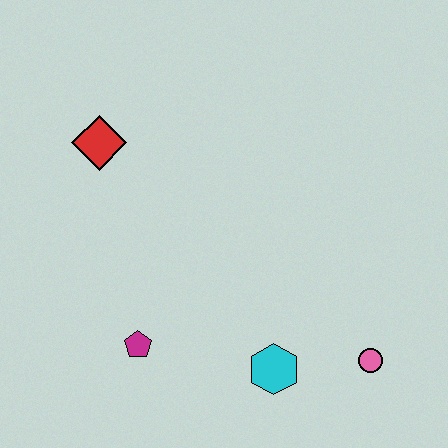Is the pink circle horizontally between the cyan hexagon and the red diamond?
No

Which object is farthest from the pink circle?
The red diamond is farthest from the pink circle.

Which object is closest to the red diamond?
The magenta pentagon is closest to the red diamond.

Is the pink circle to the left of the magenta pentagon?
No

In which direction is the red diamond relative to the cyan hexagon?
The red diamond is above the cyan hexagon.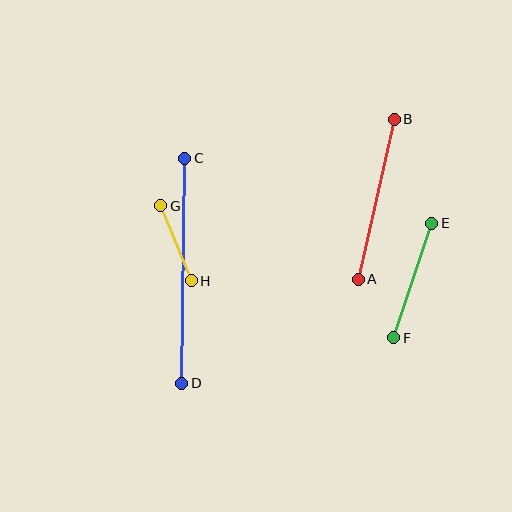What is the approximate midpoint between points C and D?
The midpoint is at approximately (183, 271) pixels.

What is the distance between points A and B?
The distance is approximately 164 pixels.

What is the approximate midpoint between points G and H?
The midpoint is at approximately (176, 243) pixels.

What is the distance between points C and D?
The distance is approximately 225 pixels.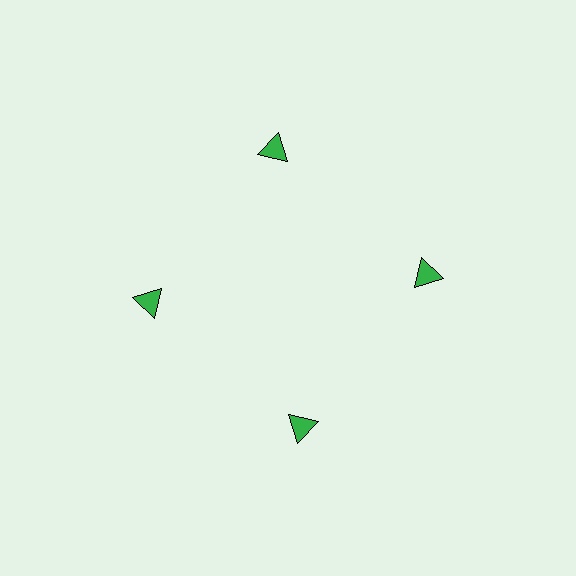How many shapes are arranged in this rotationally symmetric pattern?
There are 4 shapes, arranged in 4 groups of 1.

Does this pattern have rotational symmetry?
Yes, this pattern has 4-fold rotational symmetry. It looks the same after rotating 90 degrees around the center.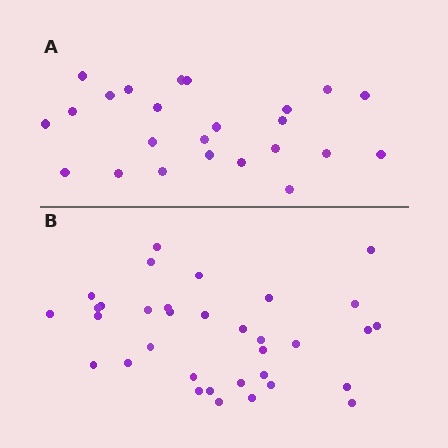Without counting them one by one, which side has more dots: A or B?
Region B (the bottom region) has more dots.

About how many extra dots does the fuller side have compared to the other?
Region B has roughly 10 or so more dots than region A.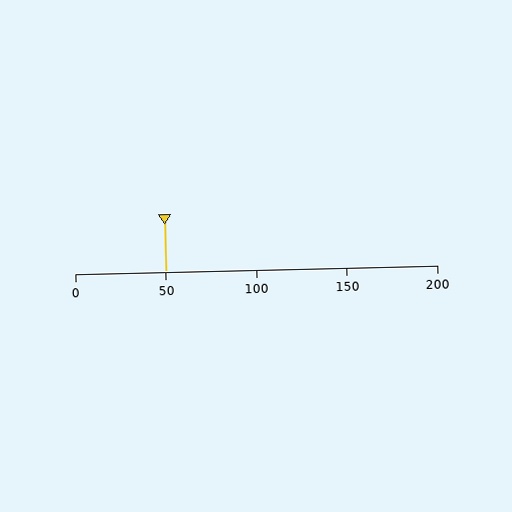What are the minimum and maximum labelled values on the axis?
The axis runs from 0 to 200.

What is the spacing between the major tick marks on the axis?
The major ticks are spaced 50 apart.